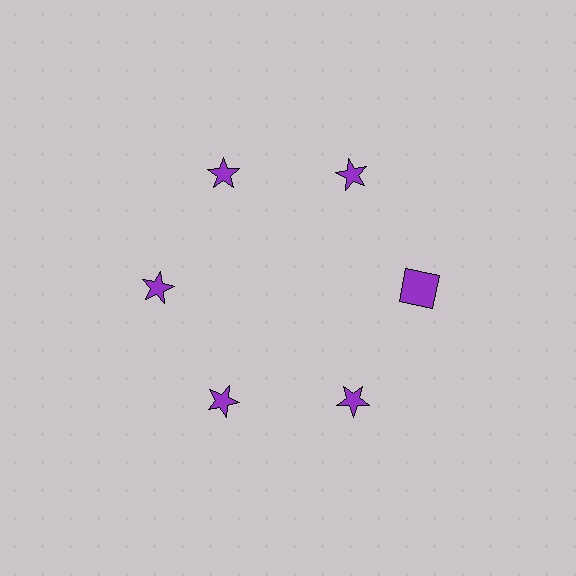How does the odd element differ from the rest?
It has a different shape: square instead of star.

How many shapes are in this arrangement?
There are 6 shapes arranged in a ring pattern.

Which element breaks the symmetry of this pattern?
The purple square at roughly the 3 o'clock position breaks the symmetry. All other shapes are purple stars.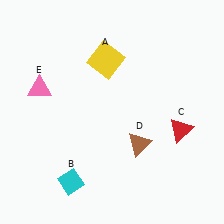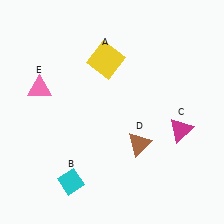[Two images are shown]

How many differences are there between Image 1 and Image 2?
There is 1 difference between the two images.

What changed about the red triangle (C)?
In Image 1, C is red. In Image 2, it changed to magenta.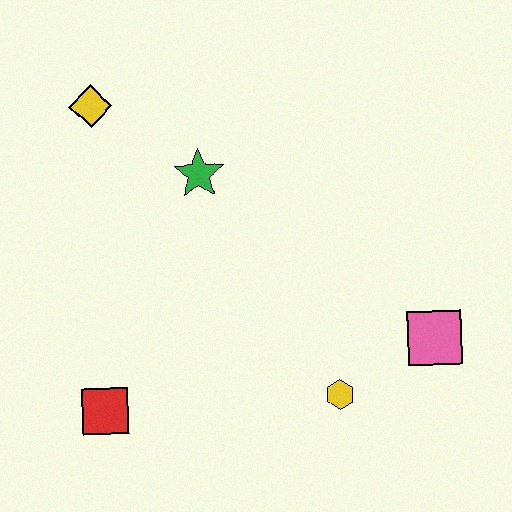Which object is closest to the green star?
The yellow diamond is closest to the green star.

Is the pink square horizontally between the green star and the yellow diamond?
No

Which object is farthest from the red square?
The pink square is farthest from the red square.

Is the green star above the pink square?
Yes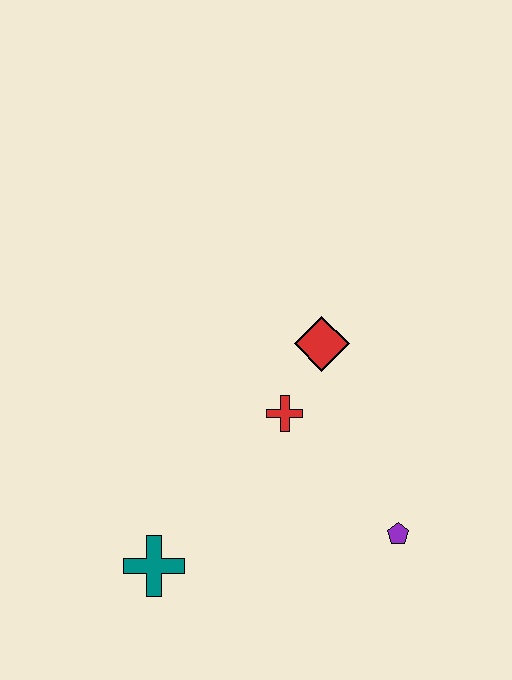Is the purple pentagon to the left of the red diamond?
No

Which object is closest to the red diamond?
The red cross is closest to the red diamond.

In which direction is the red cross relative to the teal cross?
The red cross is above the teal cross.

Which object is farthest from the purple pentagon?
The teal cross is farthest from the purple pentagon.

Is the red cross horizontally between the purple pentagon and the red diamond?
No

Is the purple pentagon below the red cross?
Yes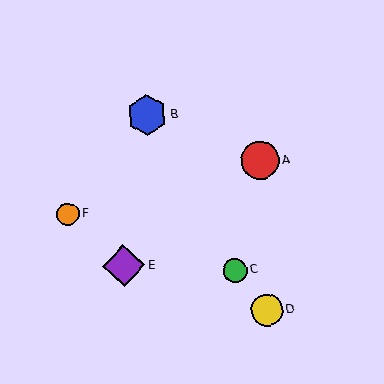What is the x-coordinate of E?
Object E is at x≈124.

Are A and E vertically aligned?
No, A is at x≈260 and E is at x≈124.